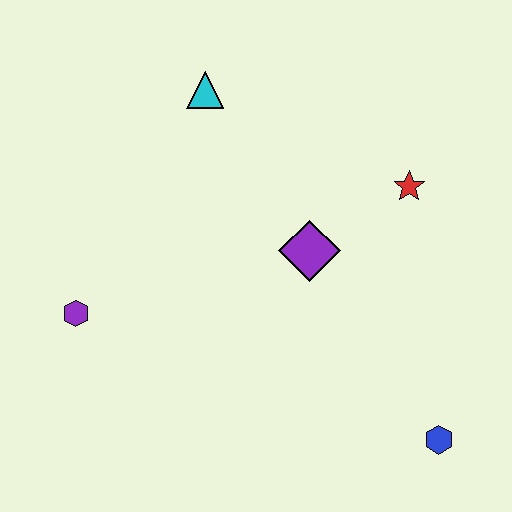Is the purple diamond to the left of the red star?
Yes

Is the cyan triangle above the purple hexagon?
Yes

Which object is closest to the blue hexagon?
The purple diamond is closest to the blue hexagon.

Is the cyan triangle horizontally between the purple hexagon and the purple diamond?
Yes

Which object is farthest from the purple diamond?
The purple hexagon is farthest from the purple diamond.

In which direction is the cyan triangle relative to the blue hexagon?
The cyan triangle is above the blue hexagon.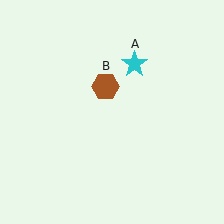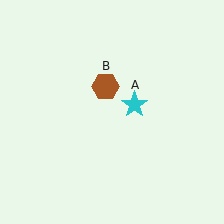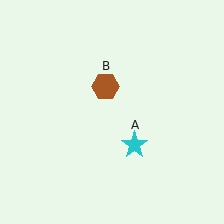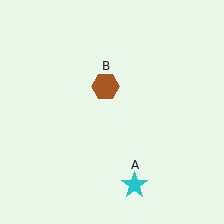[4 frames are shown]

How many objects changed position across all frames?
1 object changed position: cyan star (object A).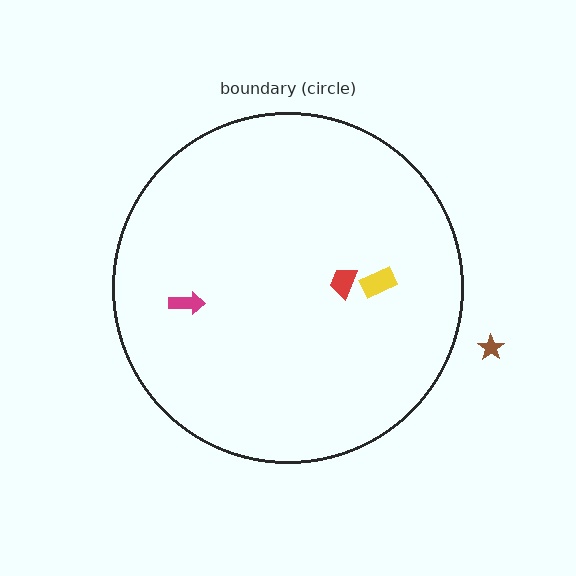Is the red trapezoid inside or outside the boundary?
Inside.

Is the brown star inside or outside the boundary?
Outside.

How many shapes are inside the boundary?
3 inside, 1 outside.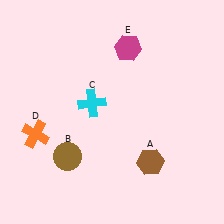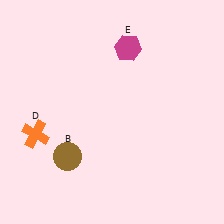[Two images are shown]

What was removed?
The cyan cross (C), the brown hexagon (A) were removed in Image 2.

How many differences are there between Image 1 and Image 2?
There are 2 differences between the two images.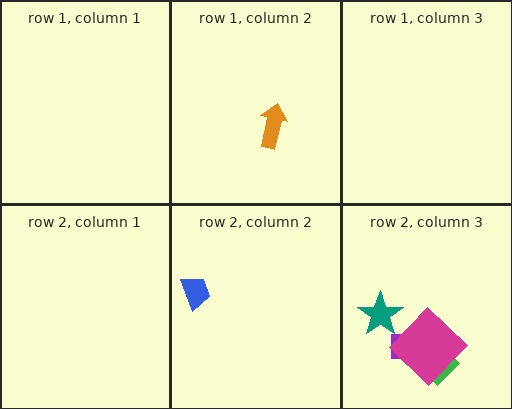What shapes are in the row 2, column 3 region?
The purple rectangle, the green diamond, the teal star, the magenta diamond.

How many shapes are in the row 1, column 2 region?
1.